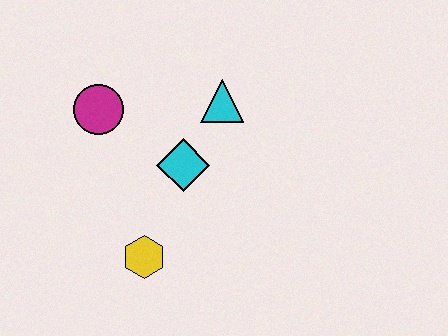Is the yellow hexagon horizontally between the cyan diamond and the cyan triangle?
No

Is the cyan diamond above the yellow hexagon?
Yes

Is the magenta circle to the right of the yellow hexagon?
No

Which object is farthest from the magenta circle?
The yellow hexagon is farthest from the magenta circle.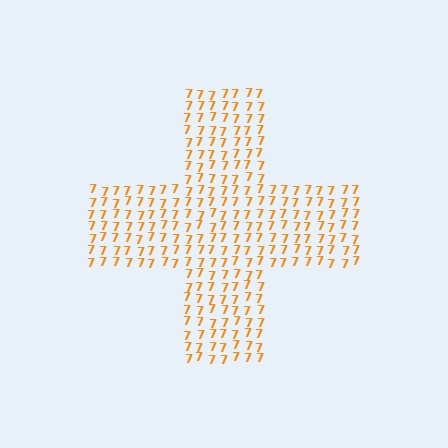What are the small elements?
The small elements are digit 7's.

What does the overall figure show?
The overall figure shows a cross.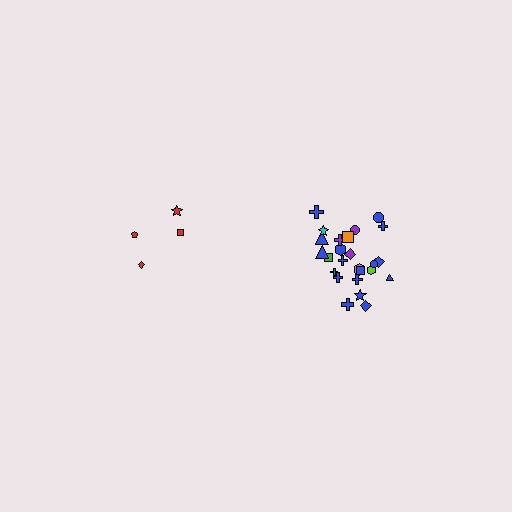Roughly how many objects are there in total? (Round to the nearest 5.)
Roughly 30 objects in total.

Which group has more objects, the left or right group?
The right group.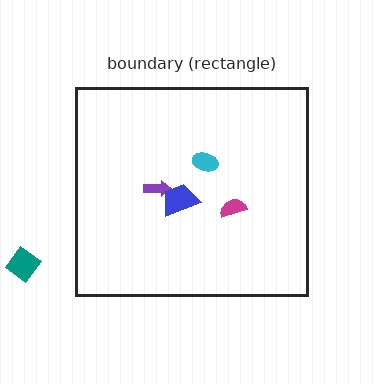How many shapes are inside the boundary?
4 inside, 1 outside.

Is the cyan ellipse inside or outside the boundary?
Inside.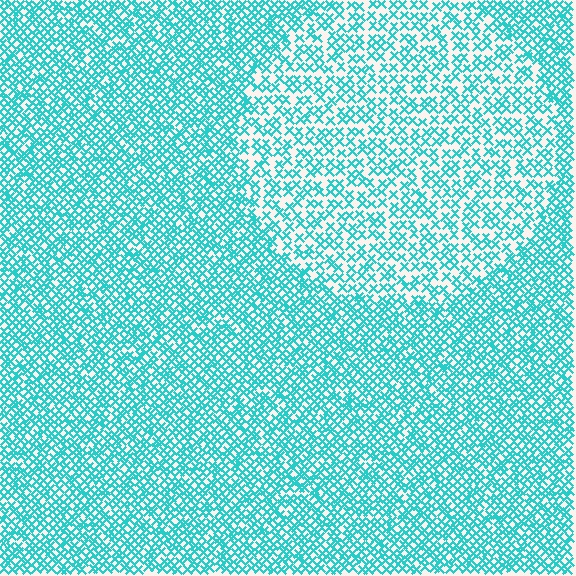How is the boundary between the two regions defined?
The boundary is defined by a change in element density (approximately 1.7x ratio). All elements are the same color, size, and shape.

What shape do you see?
I see a circle.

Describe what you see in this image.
The image contains small cyan elements arranged at two different densities. A circle-shaped region is visible where the elements are less densely packed than the surrounding area.